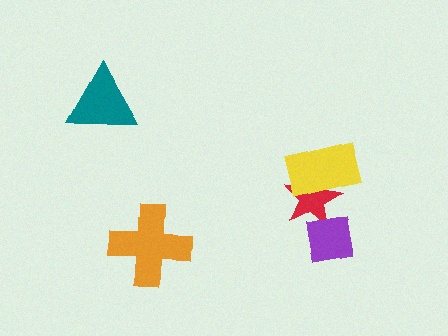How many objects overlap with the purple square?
1 object overlaps with the purple square.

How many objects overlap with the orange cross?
0 objects overlap with the orange cross.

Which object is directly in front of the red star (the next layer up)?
The purple square is directly in front of the red star.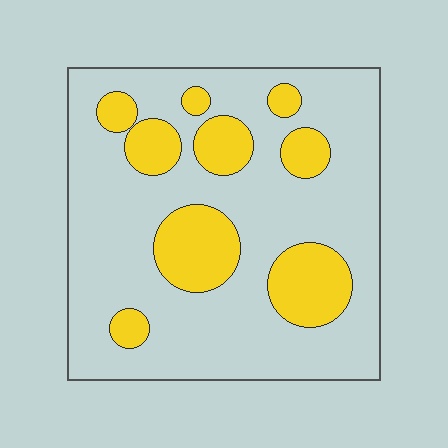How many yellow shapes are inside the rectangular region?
9.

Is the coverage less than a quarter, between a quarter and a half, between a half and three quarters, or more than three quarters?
Less than a quarter.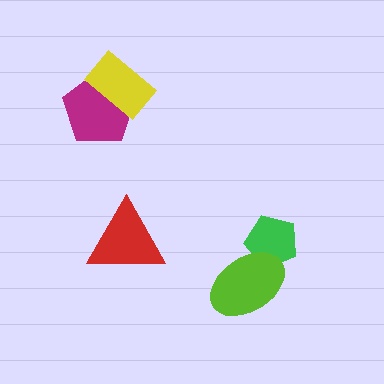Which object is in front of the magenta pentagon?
The yellow rectangle is in front of the magenta pentagon.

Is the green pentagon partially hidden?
Yes, it is partially covered by another shape.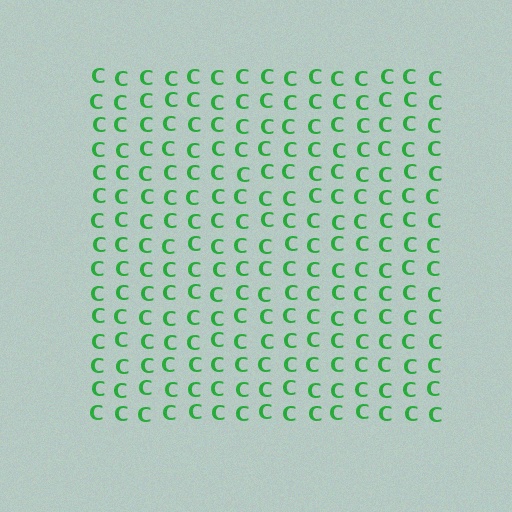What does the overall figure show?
The overall figure shows a square.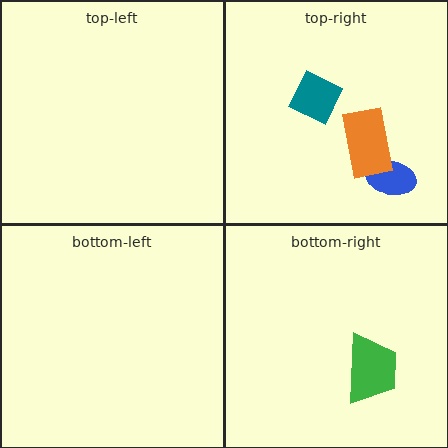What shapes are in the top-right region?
The teal diamond, the blue ellipse, the orange rectangle.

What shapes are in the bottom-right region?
The green trapezoid.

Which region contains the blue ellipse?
The top-right region.